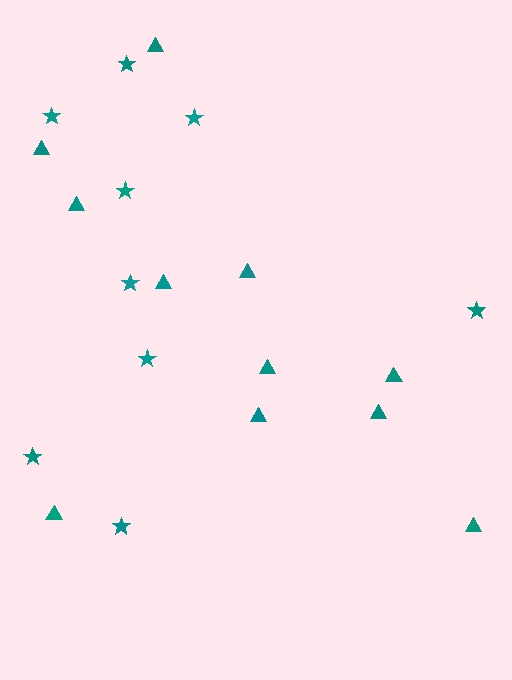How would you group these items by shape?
There are 2 groups: one group of triangles (11) and one group of stars (9).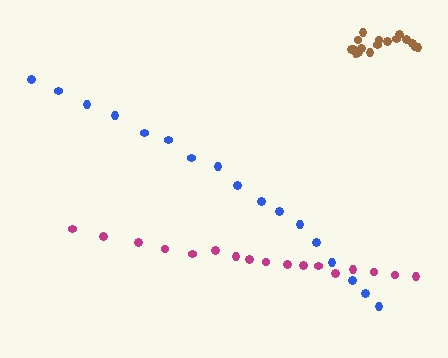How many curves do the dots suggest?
There are 3 distinct paths.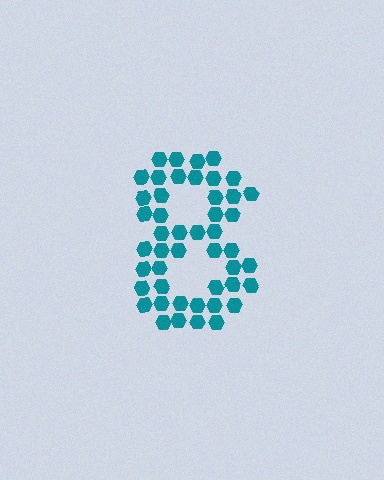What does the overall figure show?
The overall figure shows the digit 8.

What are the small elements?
The small elements are hexagons.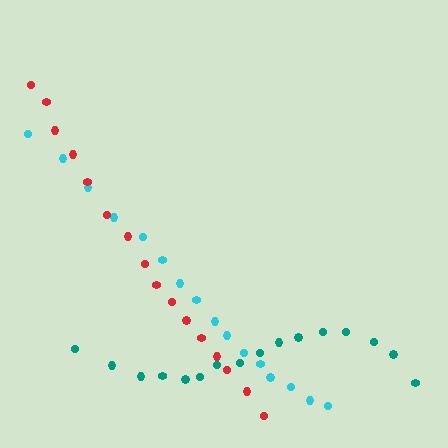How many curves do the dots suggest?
There are 3 distinct paths.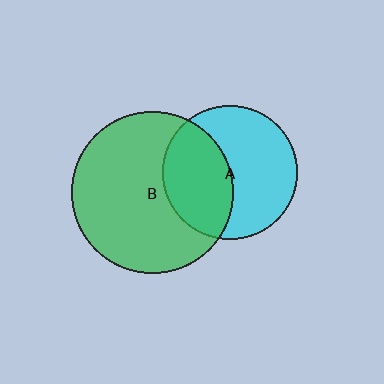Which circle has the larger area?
Circle B (green).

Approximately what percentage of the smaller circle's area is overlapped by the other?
Approximately 40%.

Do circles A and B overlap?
Yes.